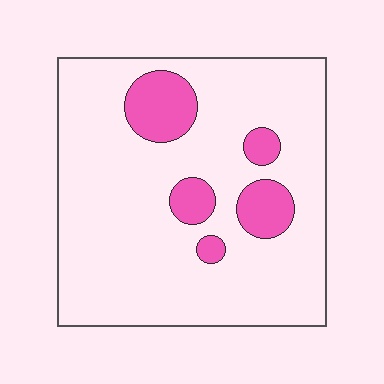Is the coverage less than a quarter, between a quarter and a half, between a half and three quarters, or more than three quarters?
Less than a quarter.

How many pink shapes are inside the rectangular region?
5.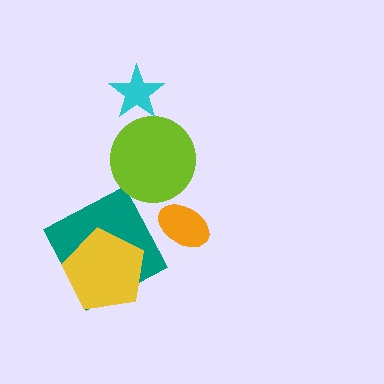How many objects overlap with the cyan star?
0 objects overlap with the cyan star.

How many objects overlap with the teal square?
1 object overlaps with the teal square.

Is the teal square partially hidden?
Yes, it is partially covered by another shape.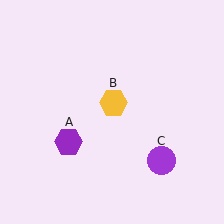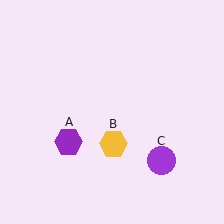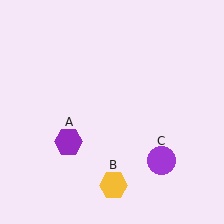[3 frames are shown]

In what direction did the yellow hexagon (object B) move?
The yellow hexagon (object B) moved down.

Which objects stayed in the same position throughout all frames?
Purple hexagon (object A) and purple circle (object C) remained stationary.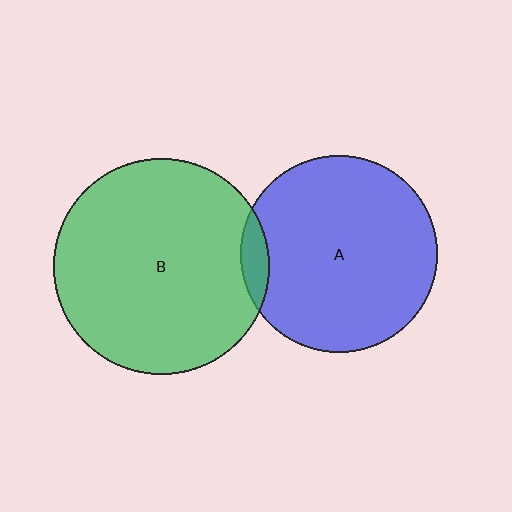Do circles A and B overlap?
Yes.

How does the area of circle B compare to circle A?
Approximately 1.2 times.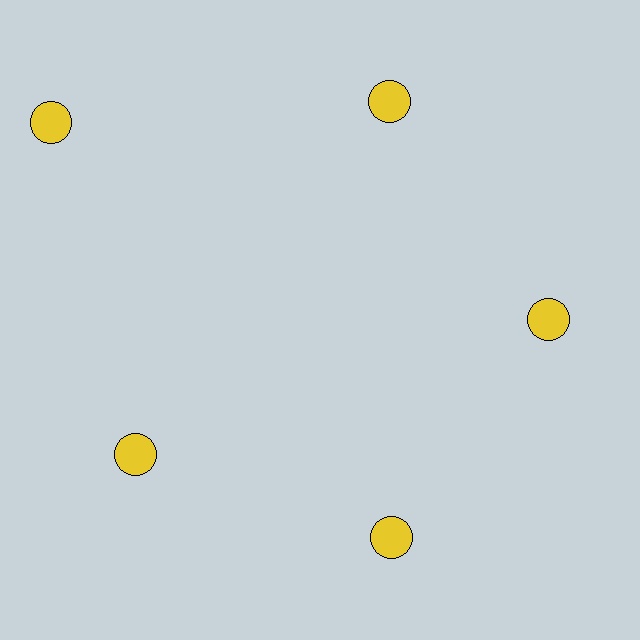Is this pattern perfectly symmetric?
No. The 5 yellow circles are arranged in a ring, but one element near the 10 o'clock position is pushed outward from the center, breaking the 5-fold rotational symmetry.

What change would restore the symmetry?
The symmetry would be restored by moving it inward, back onto the ring so that all 5 circles sit at equal angles and equal distance from the center.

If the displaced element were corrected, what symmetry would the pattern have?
It would have 5-fold rotational symmetry — the pattern would map onto itself every 72 degrees.